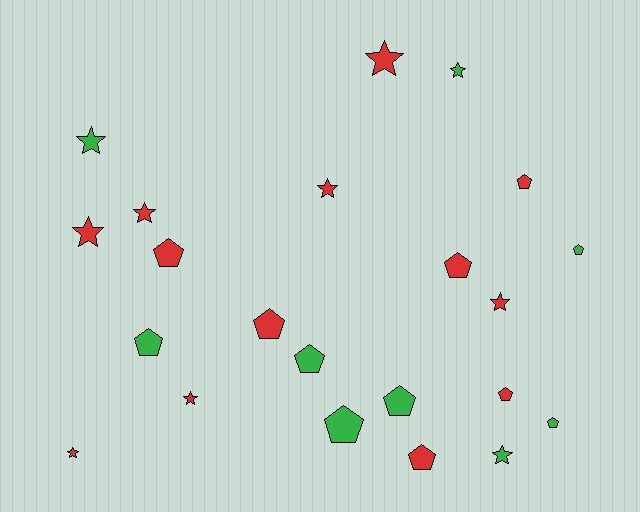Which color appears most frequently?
Red, with 13 objects.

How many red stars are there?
There are 7 red stars.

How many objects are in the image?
There are 22 objects.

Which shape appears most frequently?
Pentagon, with 12 objects.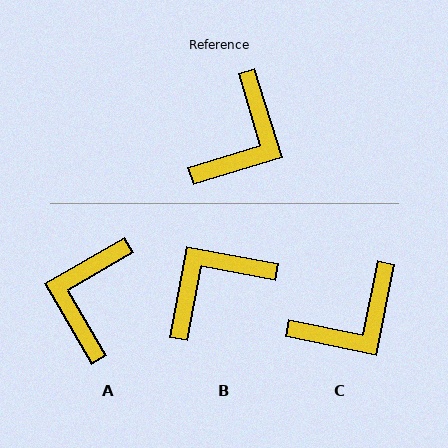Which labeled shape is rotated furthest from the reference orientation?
A, about 167 degrees away.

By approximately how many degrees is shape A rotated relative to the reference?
Approximately 167 degrees clockwise.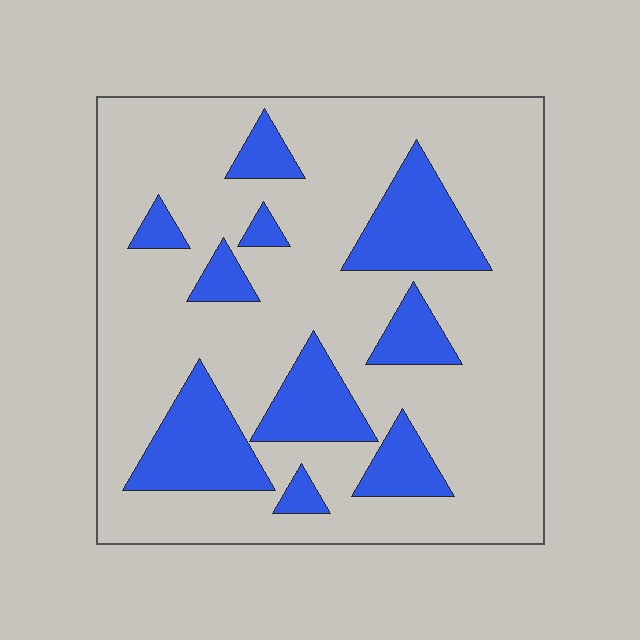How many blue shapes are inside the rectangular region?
10.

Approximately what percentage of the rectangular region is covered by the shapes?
Approximately 25%.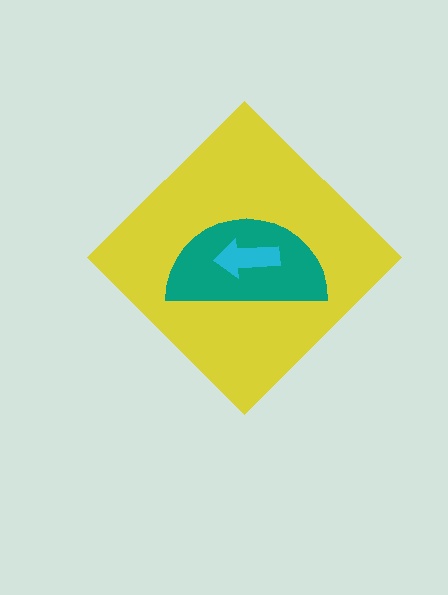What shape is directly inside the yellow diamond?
The teal semicircle.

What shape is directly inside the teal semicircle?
The cyan arrow.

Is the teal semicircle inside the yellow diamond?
Yes.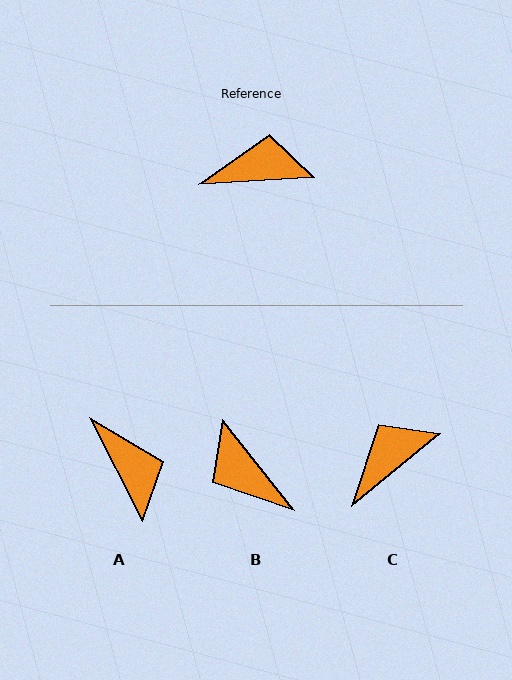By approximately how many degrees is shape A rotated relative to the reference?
Approximately 66 degrees clockwise.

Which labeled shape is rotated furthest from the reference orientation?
B, about 125 degrees away.